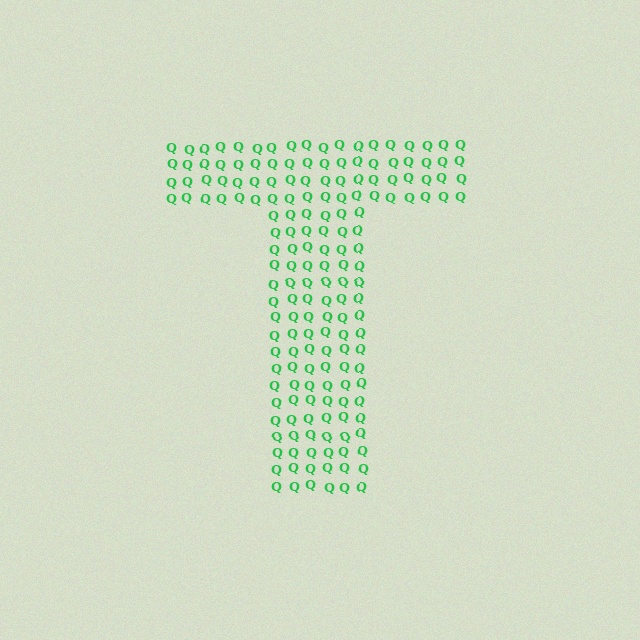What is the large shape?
The large shape is the letter T.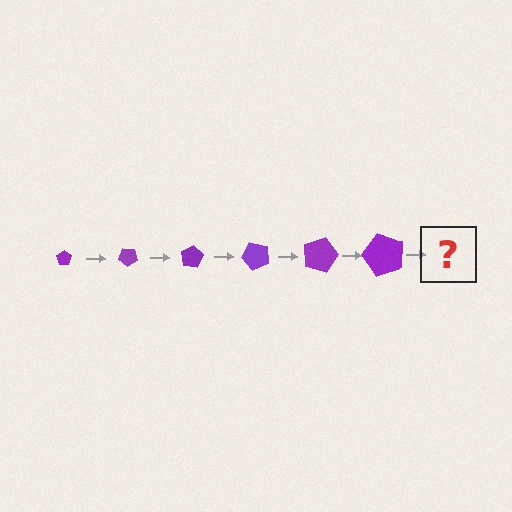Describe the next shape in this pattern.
It should be a pentagon, larger than the previous one and rotated 240 degrees from the start.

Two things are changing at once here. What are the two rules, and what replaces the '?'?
The two rules are that the pentagon grows larger each step and it rotates 40 degrees each step. The '?' should be a pentagon, larger than the previous one and rotated 240 degrees from the start.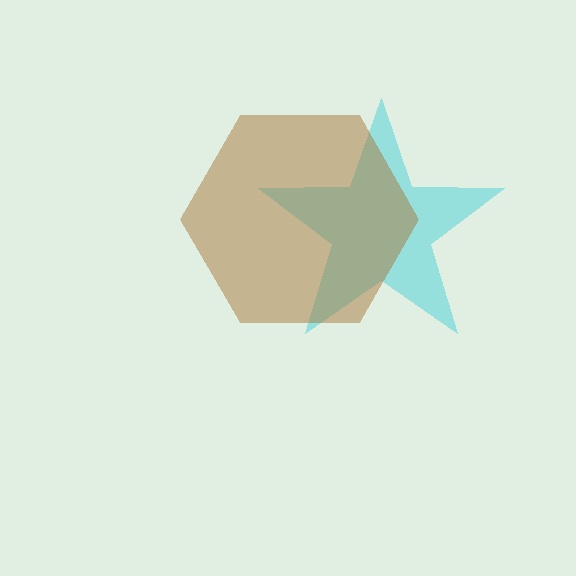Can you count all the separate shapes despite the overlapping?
Yes, there are 2 separate shapes.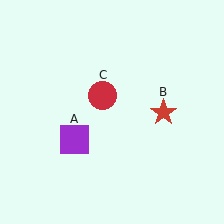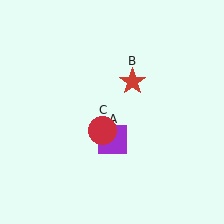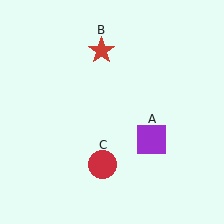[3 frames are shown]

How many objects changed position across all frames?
3 objects changed position: purple square (object A), red star (object B), red circle (object C).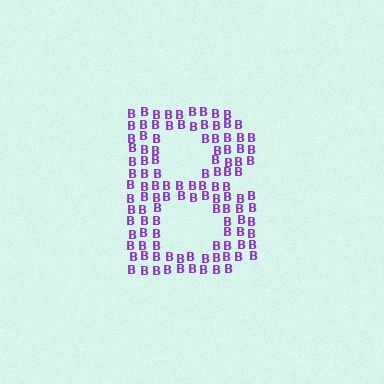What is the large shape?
The large shape is the letter B.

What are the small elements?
The small elements are letter B's.